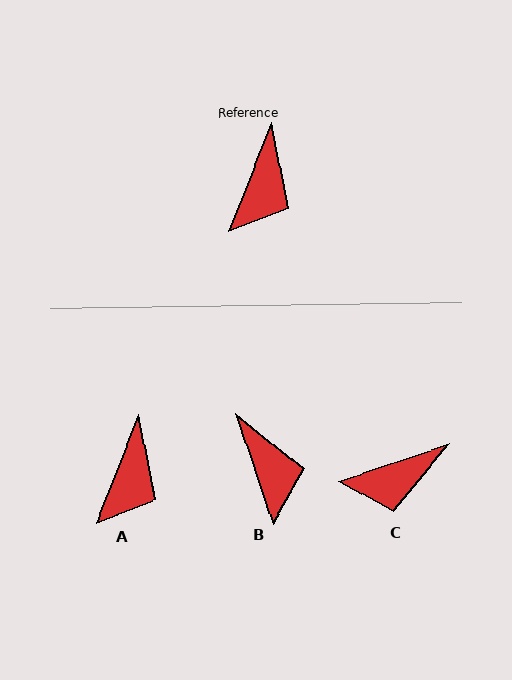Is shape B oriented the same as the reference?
No, it is off by about 39 degrees.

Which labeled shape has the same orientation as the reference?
A.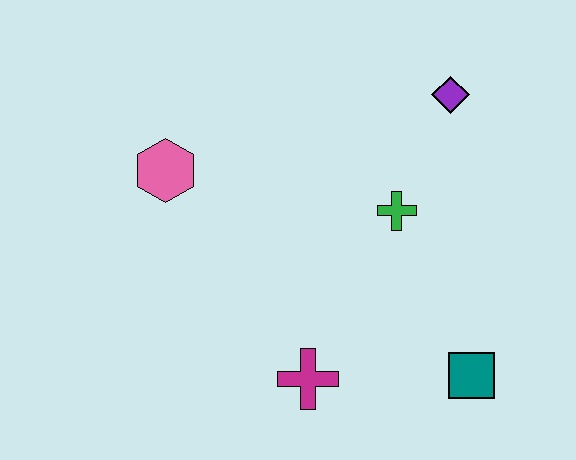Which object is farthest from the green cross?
The pink hexagon is farthest from the green cross.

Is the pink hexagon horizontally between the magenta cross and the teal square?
No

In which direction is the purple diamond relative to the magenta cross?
The purple diamond is above the magenta cross.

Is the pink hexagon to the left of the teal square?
Yes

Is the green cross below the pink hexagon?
Yes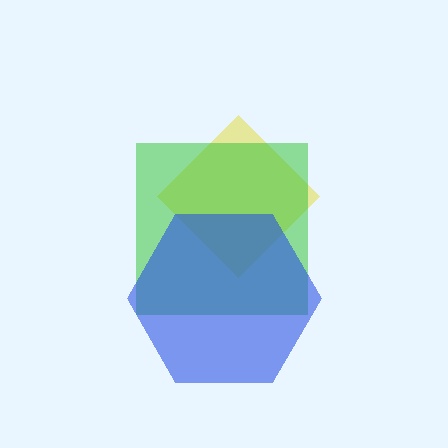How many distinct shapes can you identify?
There are 3 distinct shapes: a yellow diamond, a green square, a blue hexagon.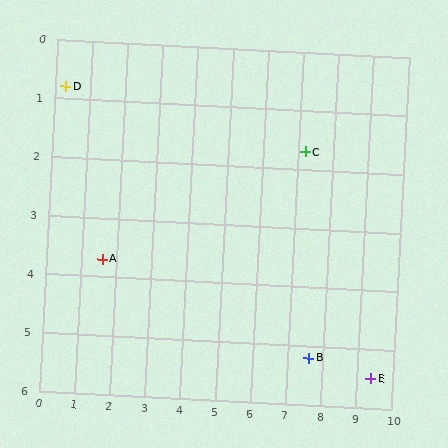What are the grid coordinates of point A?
Point A is at approximately (1.6, 3.7).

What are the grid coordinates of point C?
Point C is at approximately (7.2, 1.7).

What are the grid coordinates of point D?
Point D is at approximately (0.3, 0.8).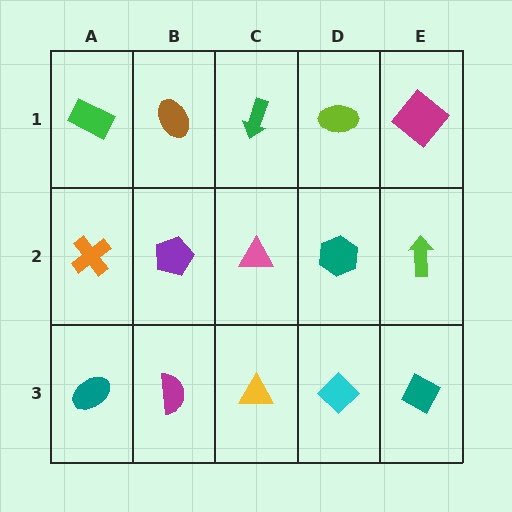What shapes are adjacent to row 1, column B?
A purple pentagon (row 2, column B), a green rectangle (row 1, column A), a green arrow (row 1, column C).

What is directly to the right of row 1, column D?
A magenta diamond.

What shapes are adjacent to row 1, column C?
A pink triangle (row 2, column C), a brown ellipse (row 1, column B), a lime ellipse (row 1, column D).